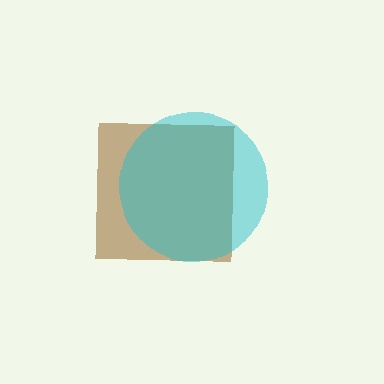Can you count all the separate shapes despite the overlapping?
Yes, there are 2 separate shapes.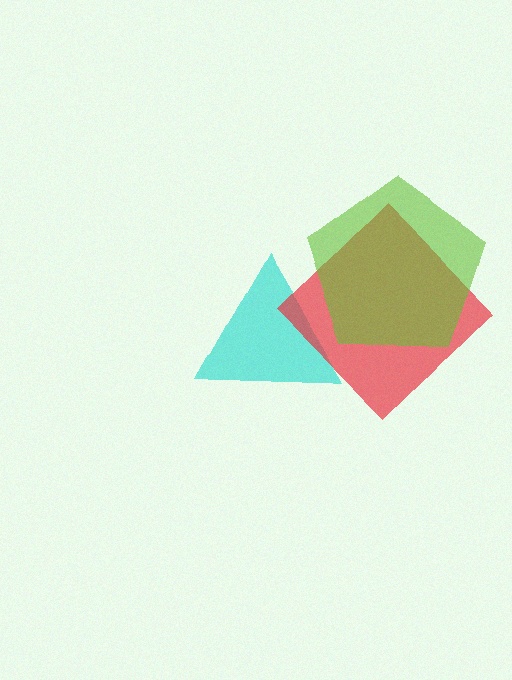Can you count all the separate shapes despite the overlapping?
Yes, there are 3 separate shapes.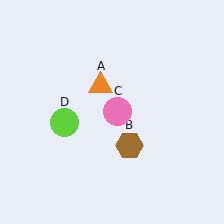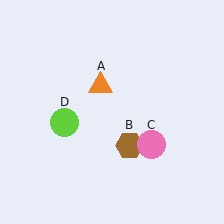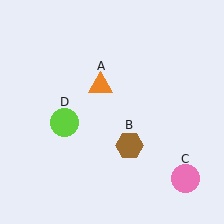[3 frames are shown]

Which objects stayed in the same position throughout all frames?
Orange triangle (object A) and brown hexagon (object B) and lime circle (object D) remained stationary.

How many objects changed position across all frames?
1 object changed position: pink circle (object C).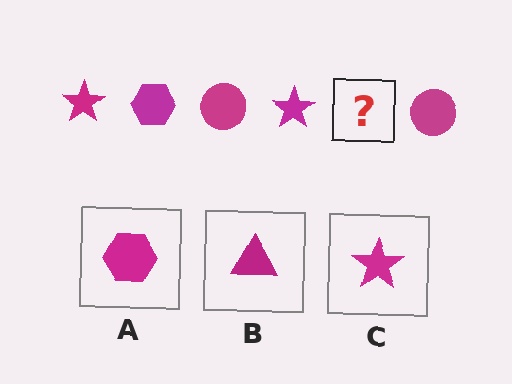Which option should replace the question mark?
Option A.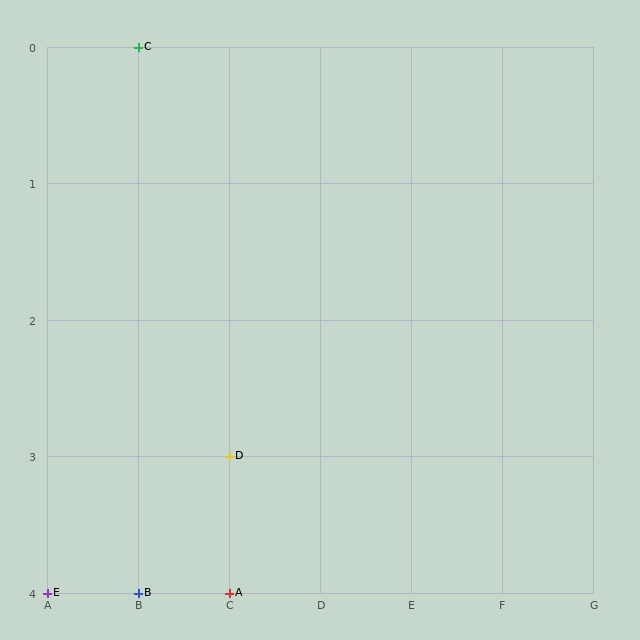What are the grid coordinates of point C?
Point C is at grid coordinates (B, 0).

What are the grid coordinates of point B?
Point B is at grid coordinates (B, 4).